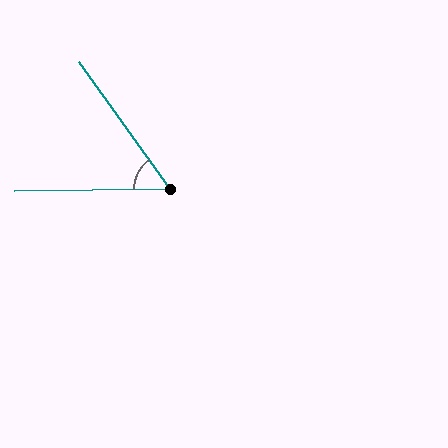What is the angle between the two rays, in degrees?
Approximately 55 degrees.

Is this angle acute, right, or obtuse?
It is acute.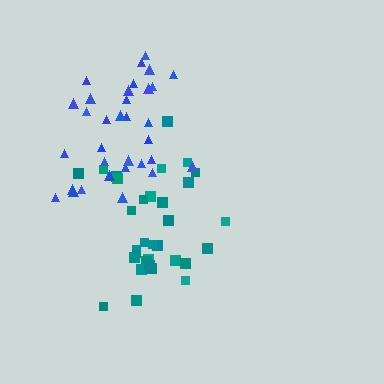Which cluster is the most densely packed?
Teal.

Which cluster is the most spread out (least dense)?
Blue.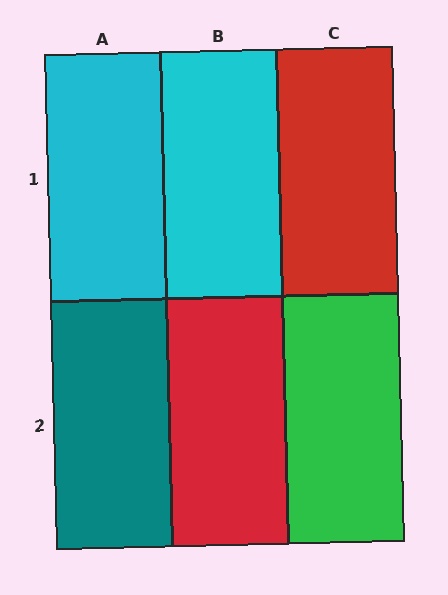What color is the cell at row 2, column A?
Teal.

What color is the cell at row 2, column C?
Green.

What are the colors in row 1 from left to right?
Cyan, cyan, red.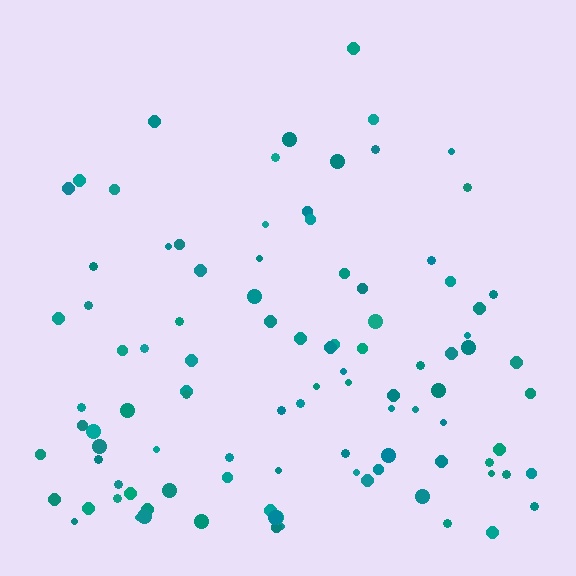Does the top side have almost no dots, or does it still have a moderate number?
Still a moderate number, just noticeably fewer than the bottom.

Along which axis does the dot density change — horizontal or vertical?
Vertical.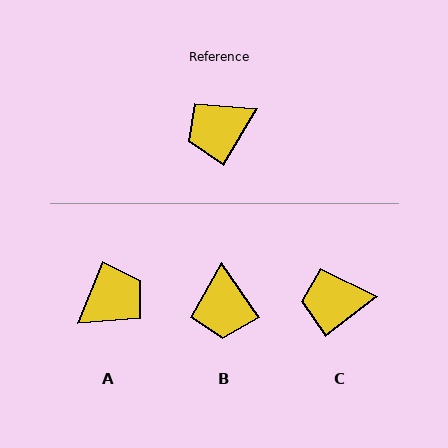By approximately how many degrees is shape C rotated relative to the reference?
Approximately 22 degrees clockwise.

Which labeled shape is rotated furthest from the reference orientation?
A, about 171 degrees away.